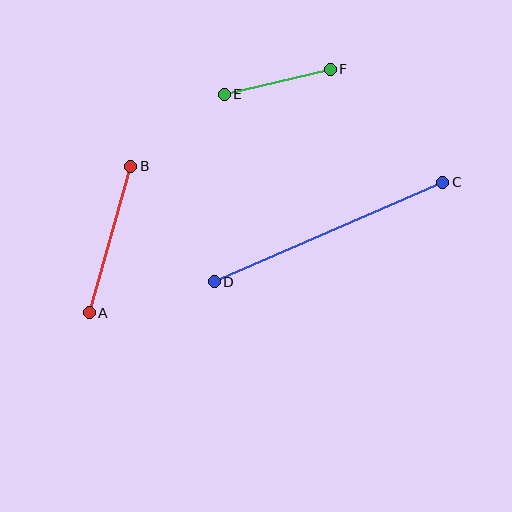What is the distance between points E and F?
The distance is approximately 109 pixels.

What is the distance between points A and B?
The distance is approximately 152 pixels.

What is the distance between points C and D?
The distance is approximately 249 pixels.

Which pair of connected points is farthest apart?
Points C and D are farthest apart.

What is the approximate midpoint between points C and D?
The midpoint is at approximately (328, 232) pixels.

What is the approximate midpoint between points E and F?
The midpoint is at approximately (277, 82) pixels.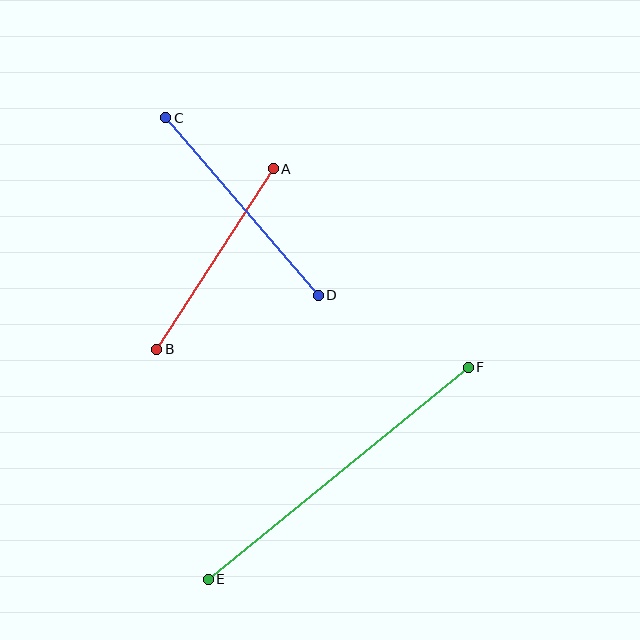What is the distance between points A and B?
The distance is approximately 215 pixels.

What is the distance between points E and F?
The distance is approximately 335 pixels.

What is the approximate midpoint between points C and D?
The midpoint is at approximately (242, 207) pixels.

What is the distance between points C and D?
The distance is approximately 234 pixels.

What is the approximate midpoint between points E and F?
The midpoint is at approximately (338, 473) pixels.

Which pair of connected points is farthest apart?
Points E and F are farthest apart.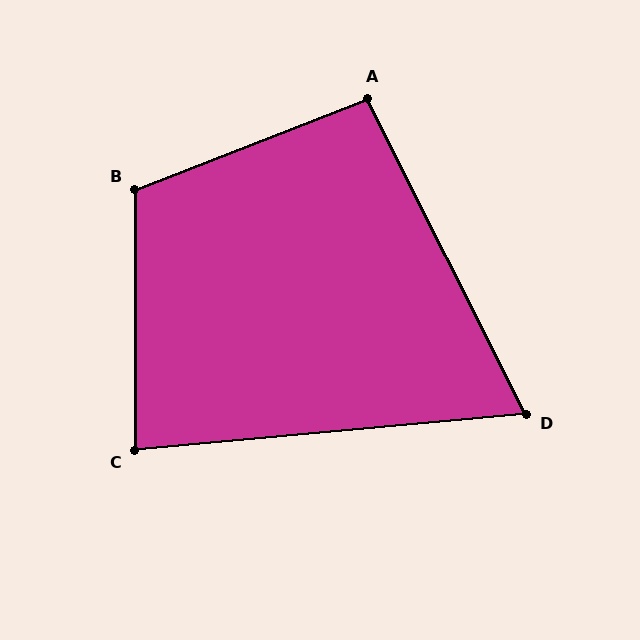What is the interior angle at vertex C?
Approximately 85 degrees (acute).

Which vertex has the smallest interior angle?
D, at approximately 69 degrees.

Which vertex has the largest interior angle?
B, at approximately 111 degrees.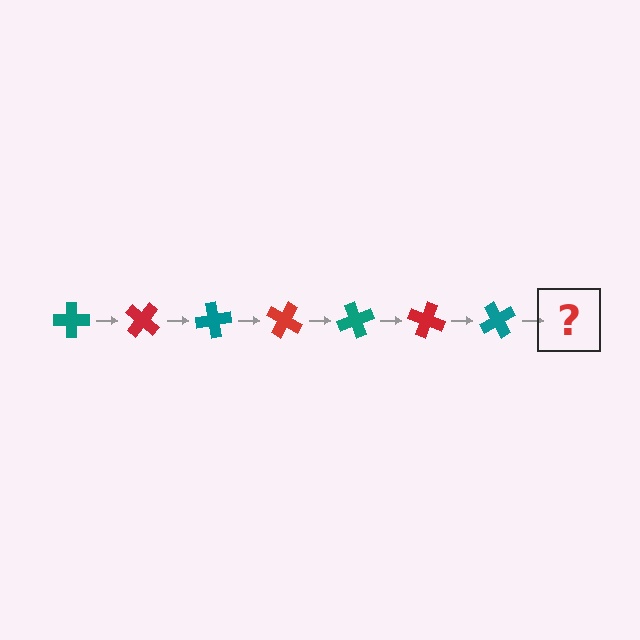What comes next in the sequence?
The next element should be a red cross, rotated 280 degrees from the start.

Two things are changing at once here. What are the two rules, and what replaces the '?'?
The two rules are that it rotates 40 degrees each step and the color cycles through teal and red. The '?' should be a red cross, rotated 280 degrees from the start.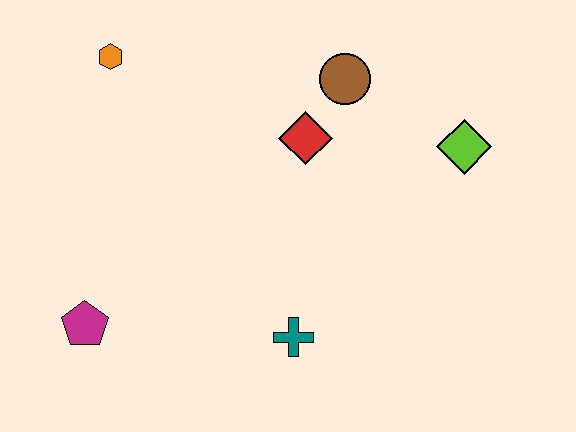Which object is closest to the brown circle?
The red diamond is closest to the brown circle.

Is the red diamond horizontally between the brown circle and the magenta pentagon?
Yes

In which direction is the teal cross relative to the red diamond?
The teal cross is below the red diamond.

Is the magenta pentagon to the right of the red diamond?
No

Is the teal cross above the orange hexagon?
No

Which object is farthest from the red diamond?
The magenta pentagon is farthest from the red diamond.